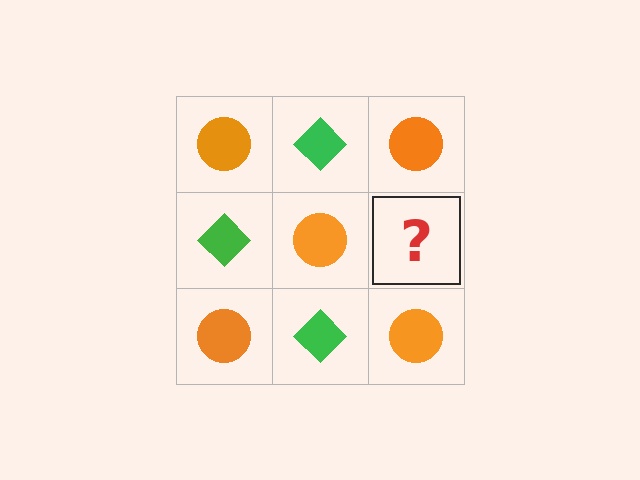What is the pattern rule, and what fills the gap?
The rule is that it alternates orange circle and green diamond in a checkerboard pattern. The gap should be filled with a green diamond.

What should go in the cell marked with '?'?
The missing cell should contain a green diamond.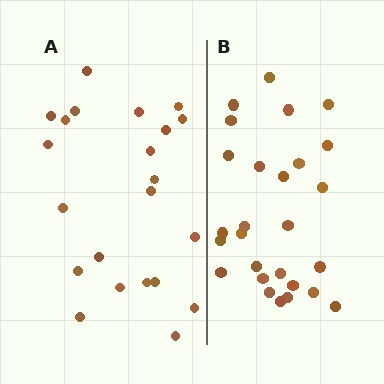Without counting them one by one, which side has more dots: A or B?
Region B (the right region) has more dots.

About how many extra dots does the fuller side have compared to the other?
Region B has about 5 more dots than region A.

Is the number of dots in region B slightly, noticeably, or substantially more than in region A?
Region B has only slightly more — the two regions are fairly close. The ratio is roughly 1.2 to 1.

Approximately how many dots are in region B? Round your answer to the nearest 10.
About 30 dots. (The exact count is 27, which rounds to 30.)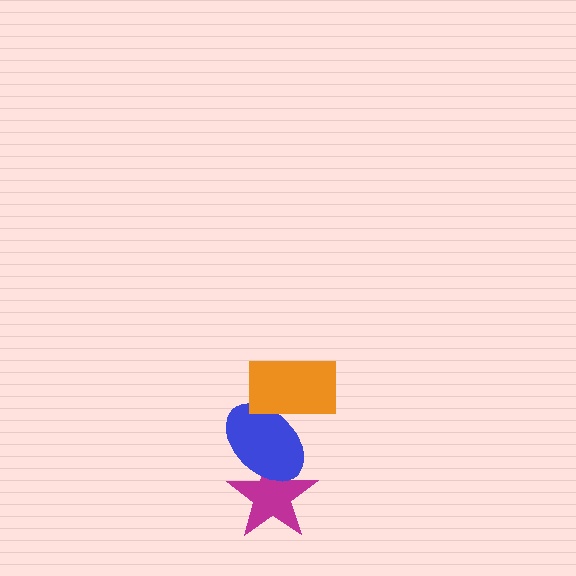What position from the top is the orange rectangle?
The orange rectangle is 1st from the top.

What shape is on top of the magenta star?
The blue ellipse is on top of the magenta star.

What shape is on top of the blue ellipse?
The orange rectangle is on top of the blue ellipse.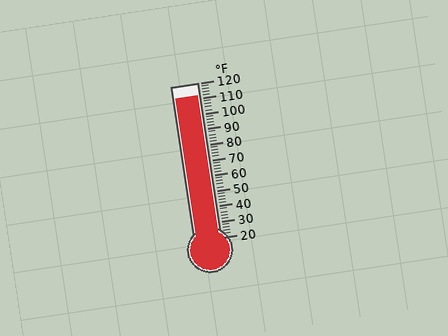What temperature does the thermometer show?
The thermometer shows approximately 112°F.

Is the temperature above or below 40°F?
The temperature is above 40°F.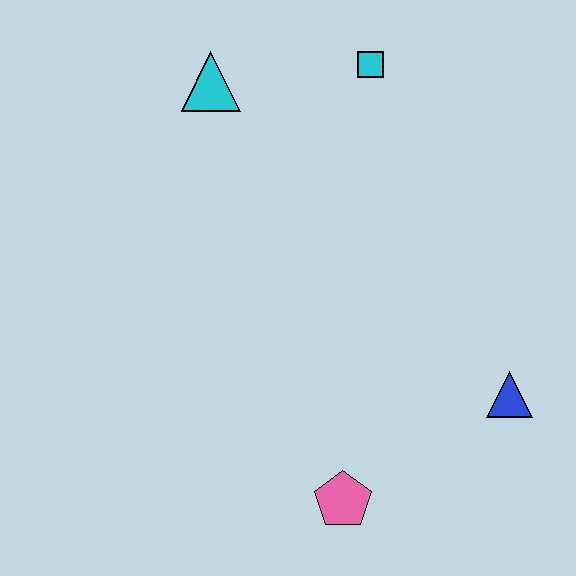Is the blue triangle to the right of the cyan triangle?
Yes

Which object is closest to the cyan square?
The cyan triangle is closest to the cyan square.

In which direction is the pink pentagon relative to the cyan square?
The pink pentagon is below the cyan square.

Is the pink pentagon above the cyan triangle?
No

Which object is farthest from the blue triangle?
The cyan triangle is farthest from the blue triangle.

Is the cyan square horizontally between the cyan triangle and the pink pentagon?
No